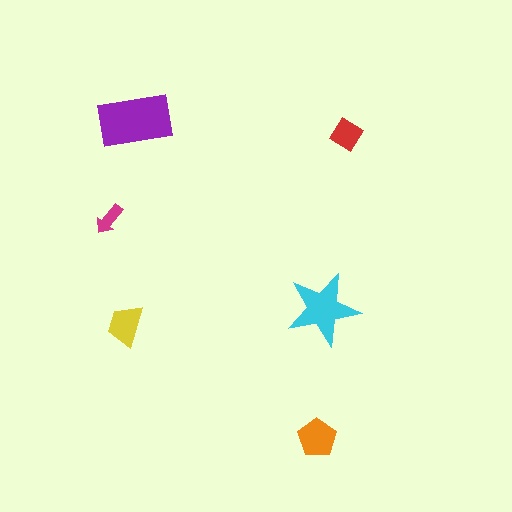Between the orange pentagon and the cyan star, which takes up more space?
The cyan star.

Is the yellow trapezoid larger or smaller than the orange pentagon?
Smaller.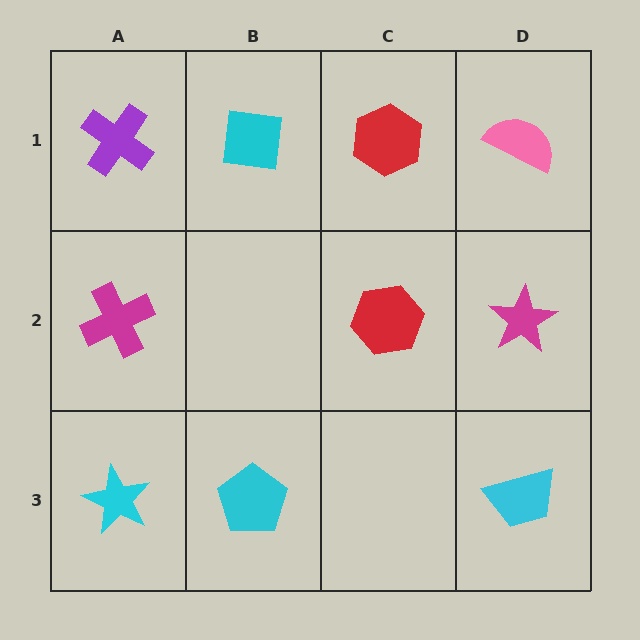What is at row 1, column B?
A cyan square.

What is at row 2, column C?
A red hexagon.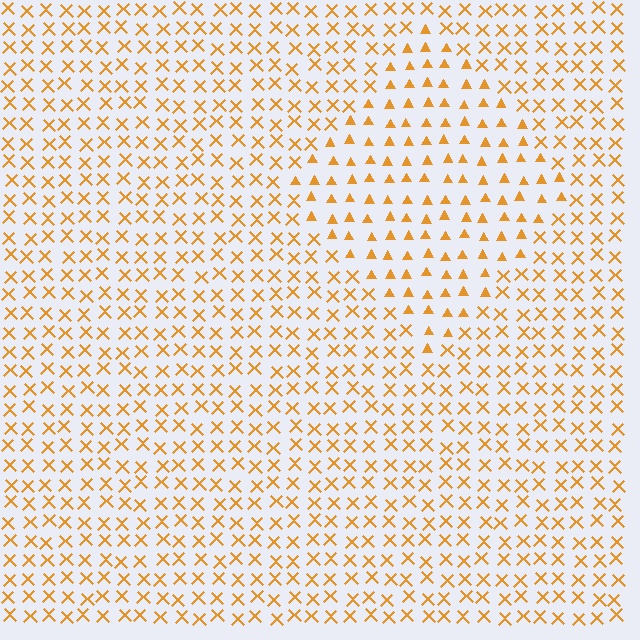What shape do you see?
I see a diamond.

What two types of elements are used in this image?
The image uses triangles inside the diamond region and X marks outside it.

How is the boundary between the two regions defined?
The boundary is defined by a change in element shape: triangles inside vs. X marks outside. All elements share the same color and spacing.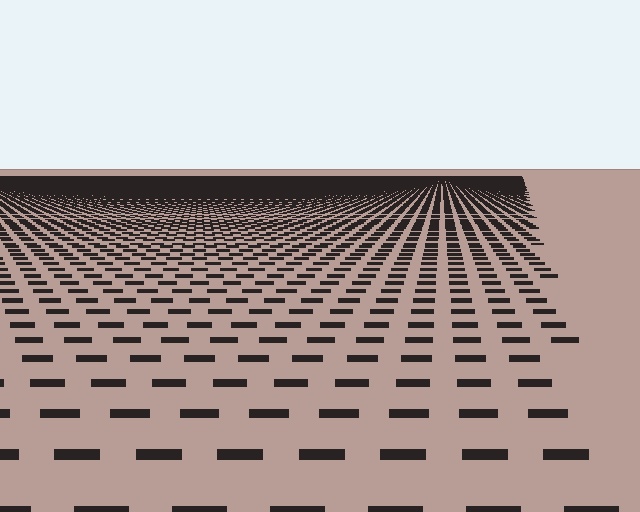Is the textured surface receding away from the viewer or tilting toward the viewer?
The surface is receding away from the viewer. Texture elements get smaller and denser toward the top.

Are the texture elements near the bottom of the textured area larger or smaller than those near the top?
Larger. Near the bottom, elements are closer to the viewer and appear at a bigger on-screen size.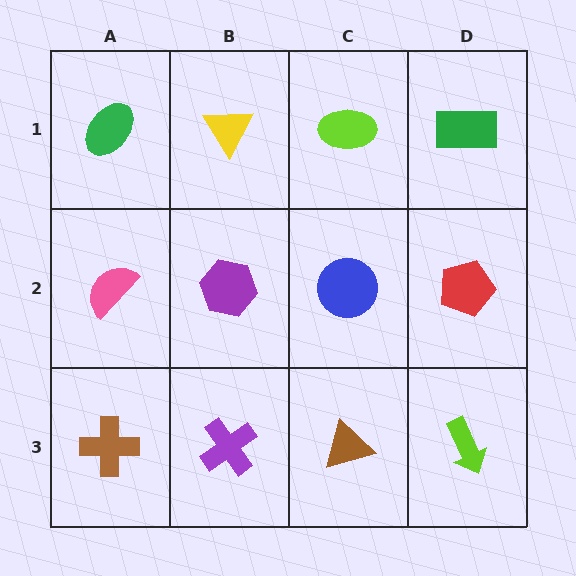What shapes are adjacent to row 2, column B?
A yellow triangle (row 1, column B), a purple cross (row 3, column B), a pink semicircle (row 2, column A), a blue circle (row 2, column C).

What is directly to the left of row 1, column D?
A lime ellipse.